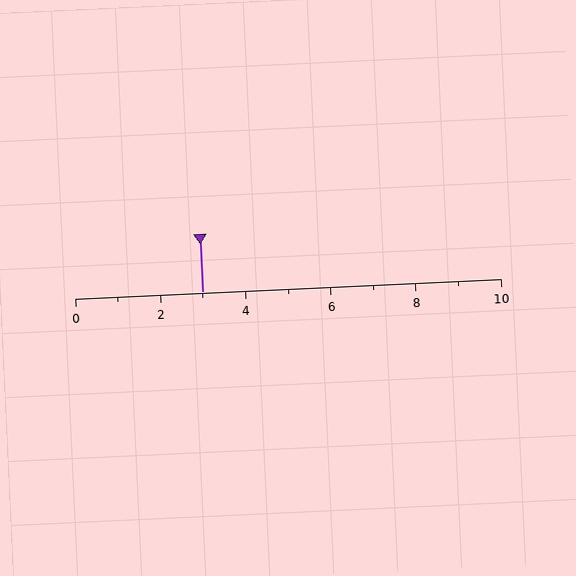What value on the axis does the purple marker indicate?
The marker indicates approximately 3.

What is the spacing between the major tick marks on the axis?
The major ticks are spaced 2 apart.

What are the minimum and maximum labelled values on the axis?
The axis runs from 0 to 10.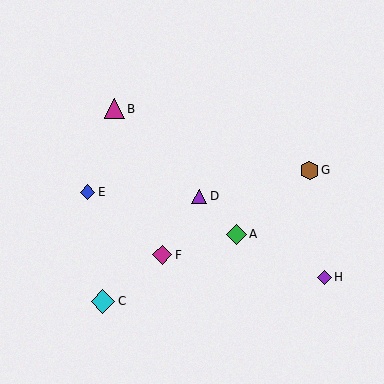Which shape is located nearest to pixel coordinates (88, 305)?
The cyan diamond (labeled C) at (103, 301) is nearest to that location.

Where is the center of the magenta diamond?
The center of the magenta diamond is at (162, 255).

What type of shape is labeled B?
Shape B is a magenta triangle.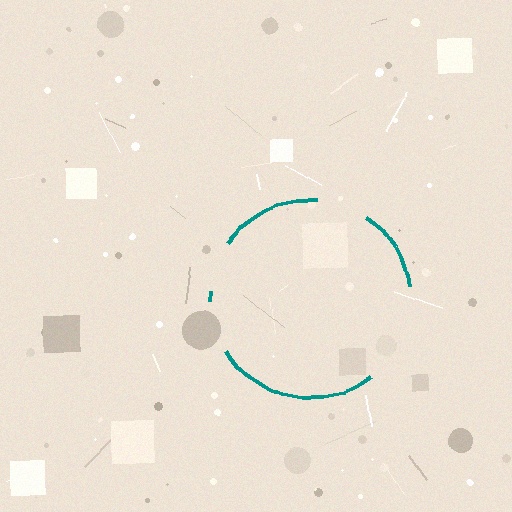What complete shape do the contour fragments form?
The contour fragments form a circle.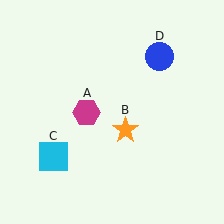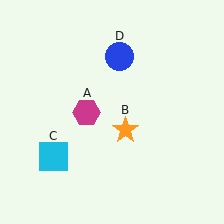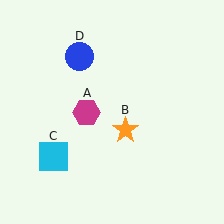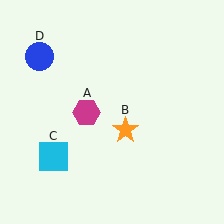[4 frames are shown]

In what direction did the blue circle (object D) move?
The blue circle (object D) moved left.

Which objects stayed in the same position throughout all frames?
Magenta hexagon (object A) and orange star (object B) and cyan square (object C) remained stationary.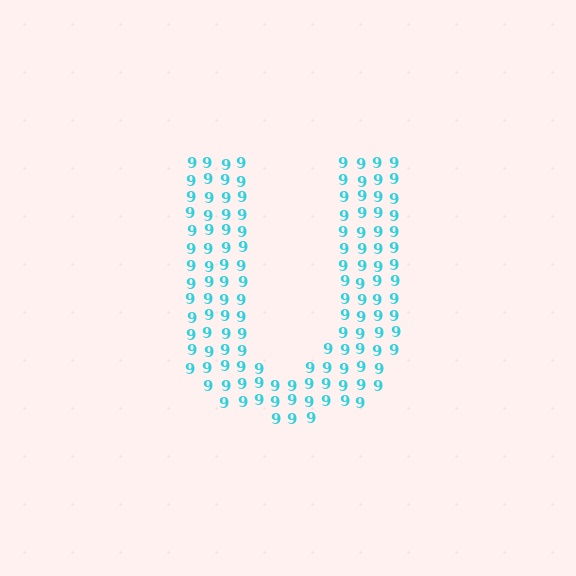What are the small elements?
The small elements are digit 9's.